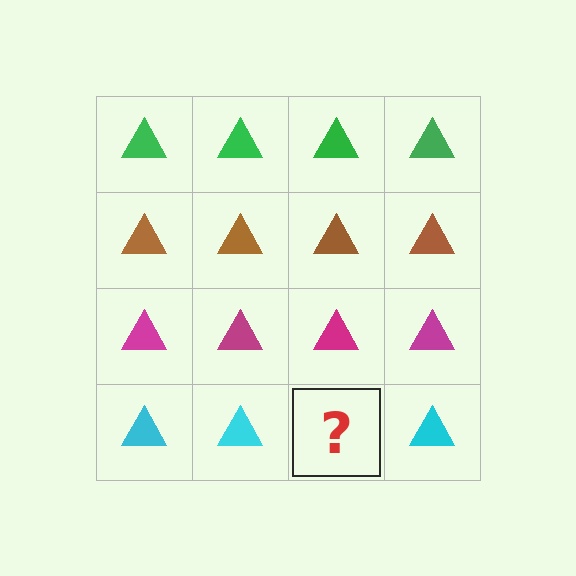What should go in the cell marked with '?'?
The missing cell should contain a cyan triangle.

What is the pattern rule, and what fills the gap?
The rule is that each row has a consistent color. The gap should be filled with a cyan triangle.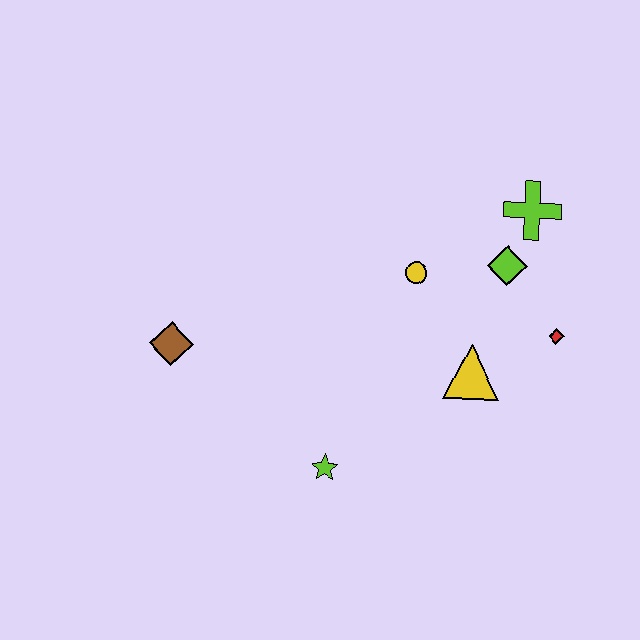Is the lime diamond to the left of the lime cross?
Yes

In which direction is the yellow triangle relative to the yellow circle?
The yellow triangle is below the yellow circle.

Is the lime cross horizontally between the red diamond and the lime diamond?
Yes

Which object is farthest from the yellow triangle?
The brown diamond is farthest from the yellow triangle.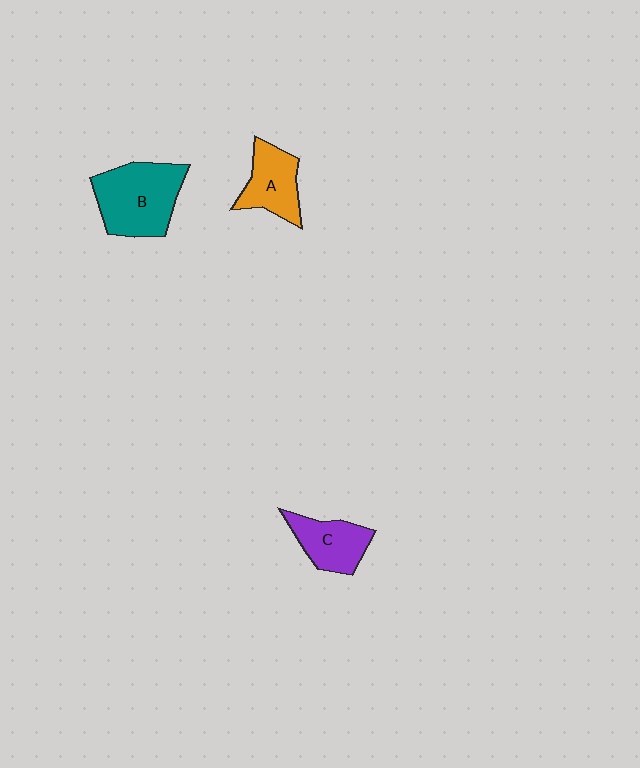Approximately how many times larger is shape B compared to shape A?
Approximately 1.6 times.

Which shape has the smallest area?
Shape C (purple).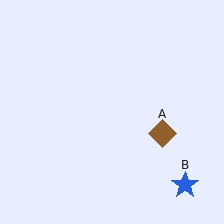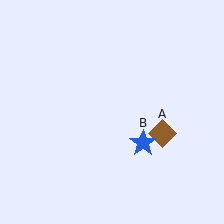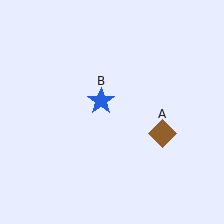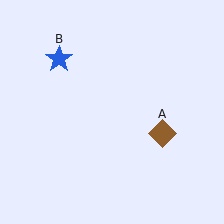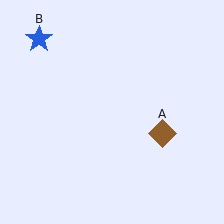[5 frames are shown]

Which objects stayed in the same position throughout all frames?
Brown diamond (object A) remained stationary.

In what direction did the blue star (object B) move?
The blue star (object B) moved up and to the left.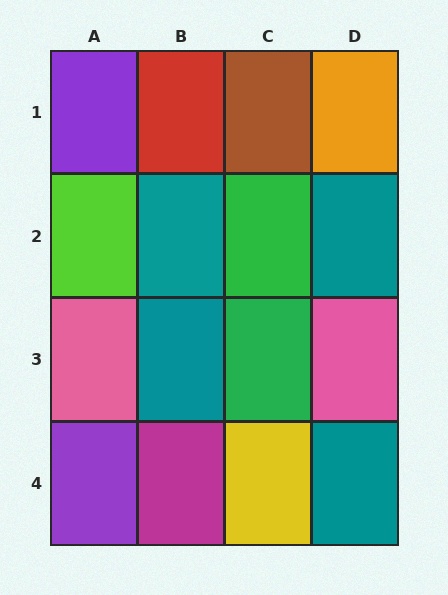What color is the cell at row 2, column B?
Teal.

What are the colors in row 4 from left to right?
Purple, magenta, yellow, teal.